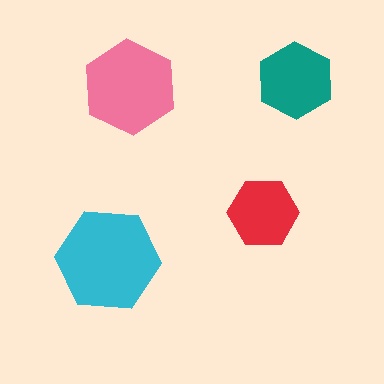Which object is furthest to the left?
The cyan hexagon is leftmost.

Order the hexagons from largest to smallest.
the cyan one, the pink one, the teal one, the red one.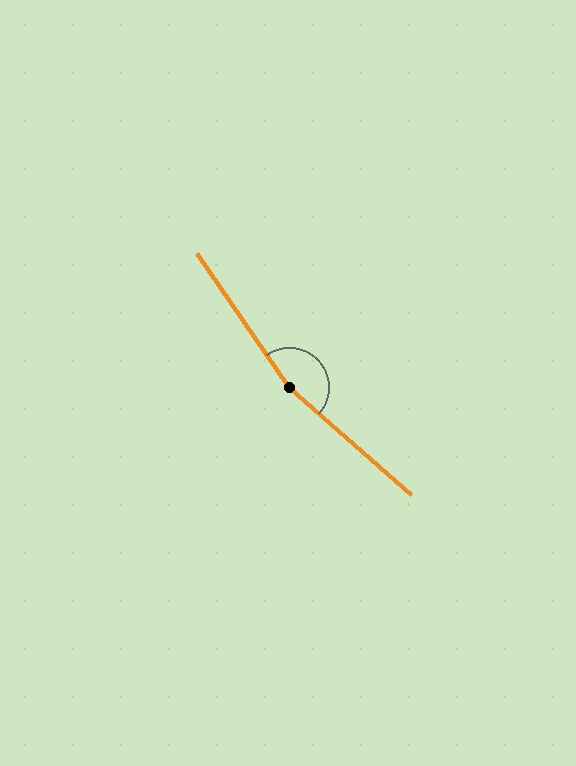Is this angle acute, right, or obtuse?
It is obtuse.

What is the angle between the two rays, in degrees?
Approximately 166 degrees.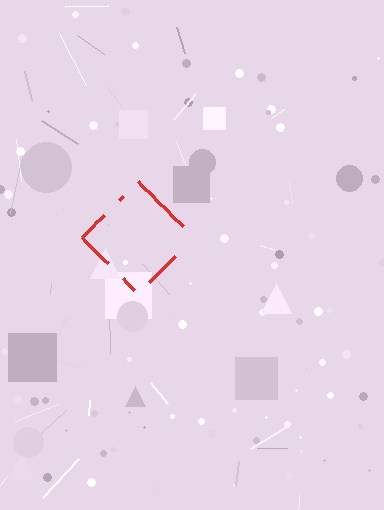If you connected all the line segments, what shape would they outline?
They would outline a diamond.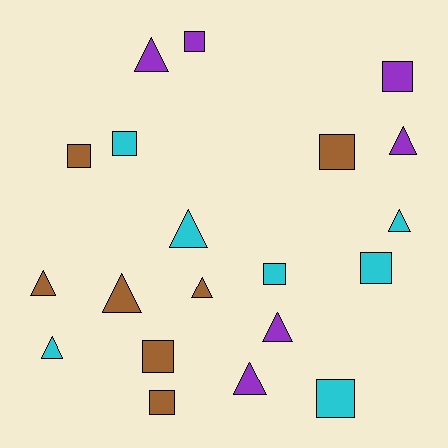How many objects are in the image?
There are 20 objects.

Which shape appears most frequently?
Triangle, with 10 objects.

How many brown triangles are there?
There are 3 brown triangles.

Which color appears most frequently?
Brown, with 7 objects.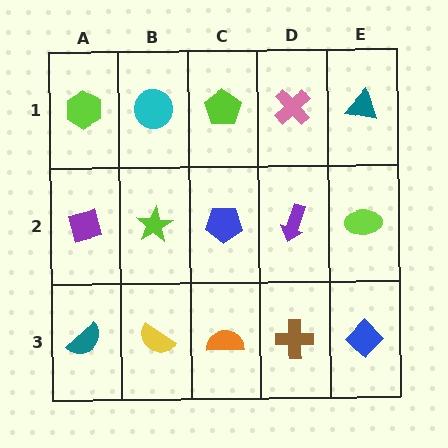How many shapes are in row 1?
5 shapes.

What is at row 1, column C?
A lime pentagon.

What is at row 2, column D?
A purple arrow.